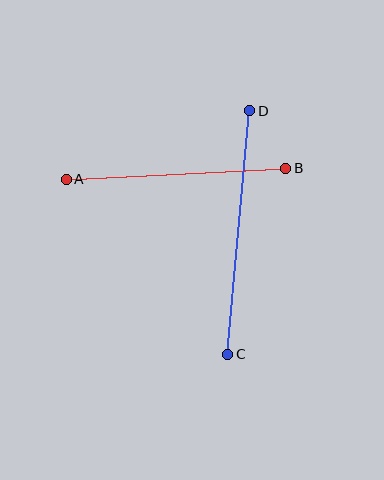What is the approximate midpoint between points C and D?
The midpoint is at approximately (239, 233) pixels.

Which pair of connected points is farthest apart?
Points C and D are farthest apart.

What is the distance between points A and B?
The distance is approximately 220 pixels.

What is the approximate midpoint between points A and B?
The midpoint is at approximately (176, 174) pixels.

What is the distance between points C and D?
The distance is approximately 244 pixels.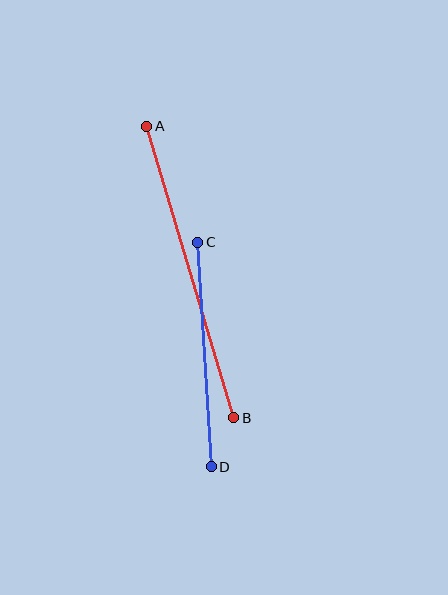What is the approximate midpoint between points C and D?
The midpoint is at approximately (204, 354) pixels.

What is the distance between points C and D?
The distance is approximately 225 pixels.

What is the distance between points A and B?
The distance is approximately 304 pixels.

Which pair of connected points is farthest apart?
Points A and B are farthest apart.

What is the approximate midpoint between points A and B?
The midpoint is at approximately (190, 272) pixels.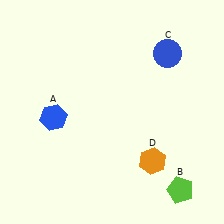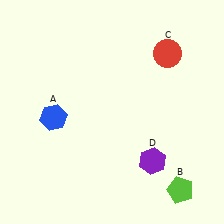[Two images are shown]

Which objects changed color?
C changed from blue to red. D changed from orange to purple.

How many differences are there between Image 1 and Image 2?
There are 2 differences between the two images.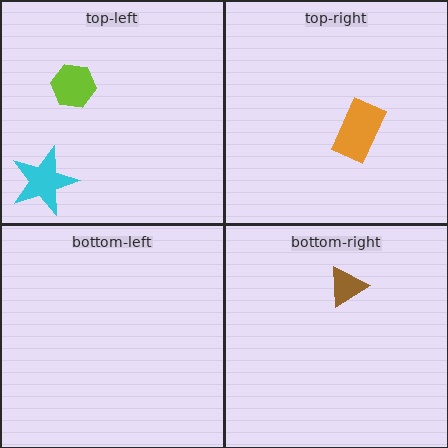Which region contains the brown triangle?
The bottom-right region.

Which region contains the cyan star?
The top-left region.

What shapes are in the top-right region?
The orange rectangle.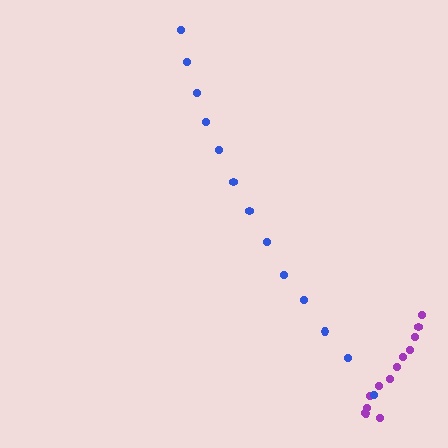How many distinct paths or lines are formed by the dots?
There are 2 distinct paths.